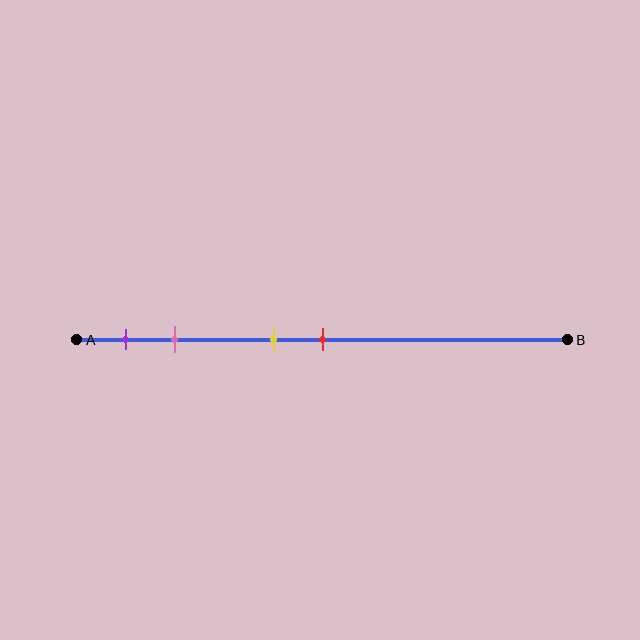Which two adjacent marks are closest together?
The yellow and red marks are the closest adjacent pair.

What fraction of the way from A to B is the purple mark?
The purple mark is approximately 10% (0.1) of the way from A to B.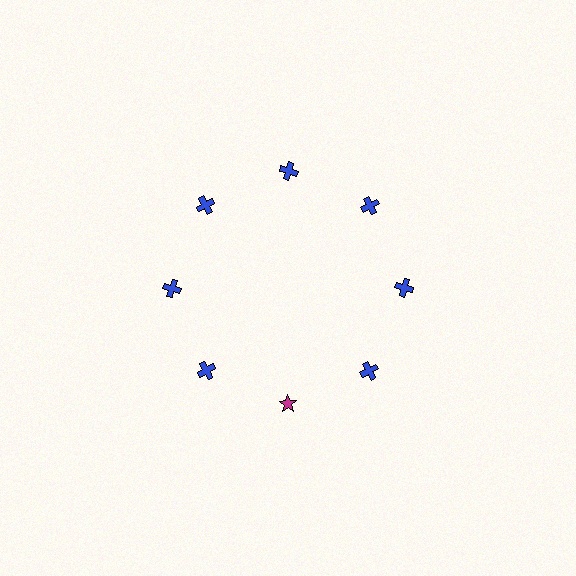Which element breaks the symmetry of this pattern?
The magenta star at roughly the 6 o'clock position breaks the symmetry. All other shapes are blue crosses.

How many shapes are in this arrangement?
There are 8 shapes arranged in a ring pattern.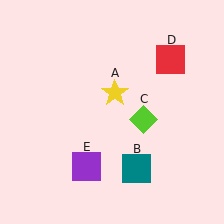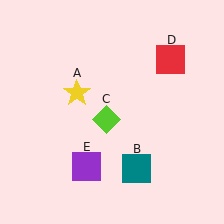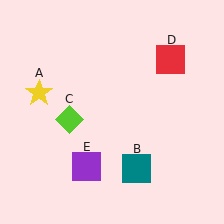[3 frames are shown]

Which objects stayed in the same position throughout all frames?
Teal square (object B) and red square (object D) and purple square (object E) remained stationary.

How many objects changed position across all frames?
2 objects changed position: yellow star (object A), lime diamond (object C).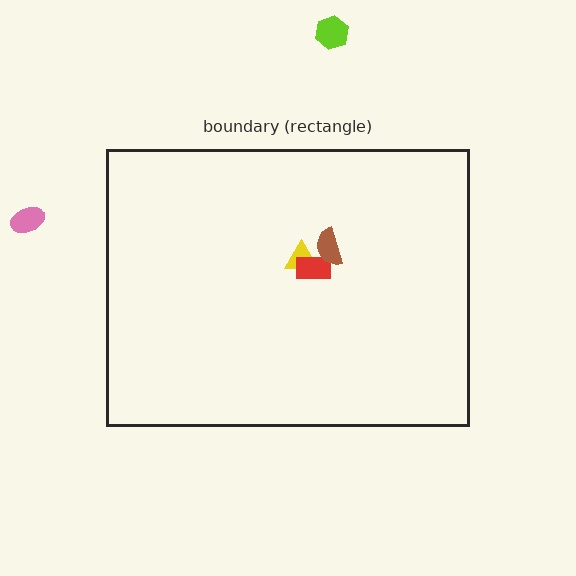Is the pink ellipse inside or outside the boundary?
Outside.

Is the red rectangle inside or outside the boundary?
Inside.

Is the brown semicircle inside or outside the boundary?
Inside.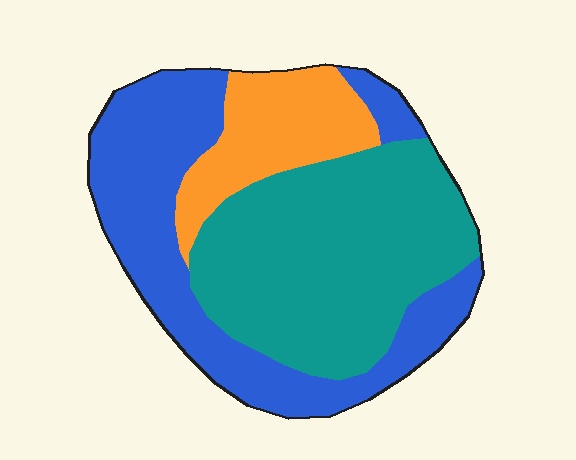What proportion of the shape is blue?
Blue takes up about three eighths (3/8) of the shape.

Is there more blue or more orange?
Blue.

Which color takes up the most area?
Teal, at roughly 45%.